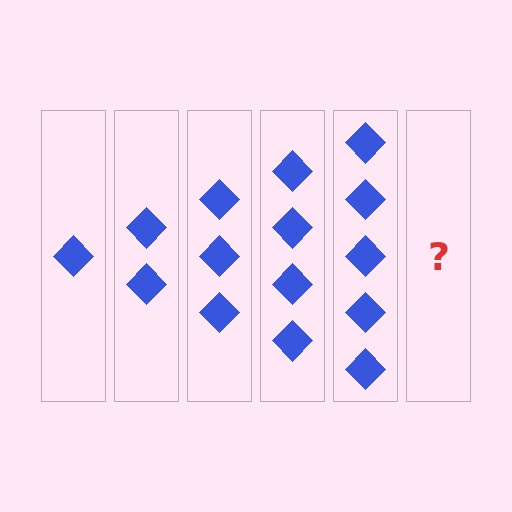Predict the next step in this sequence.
The next step is 6 diamonds.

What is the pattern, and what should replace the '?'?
The pattern is that each step adds one more diamond. The '?' should be 6 diamonds.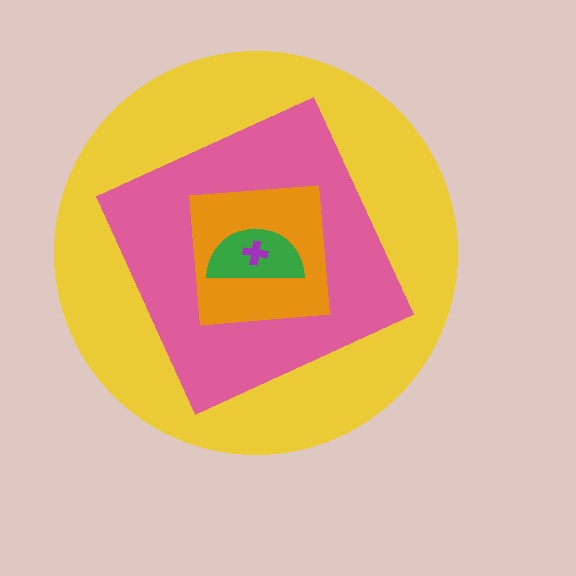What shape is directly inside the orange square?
The green semicircle.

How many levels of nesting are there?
5.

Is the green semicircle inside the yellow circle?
Yes.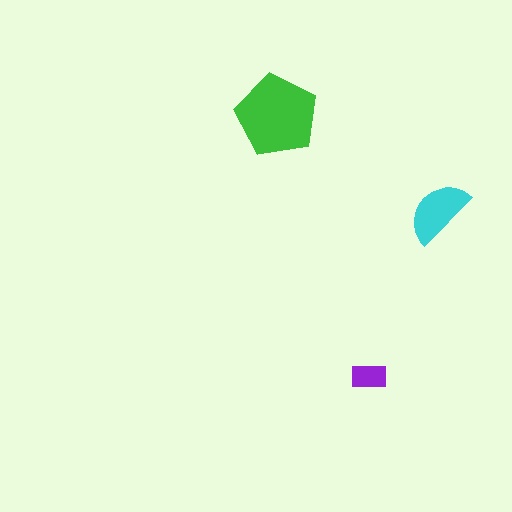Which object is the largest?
The green pentagon.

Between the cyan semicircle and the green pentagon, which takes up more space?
The green pentagon.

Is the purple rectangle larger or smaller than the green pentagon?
Smaller.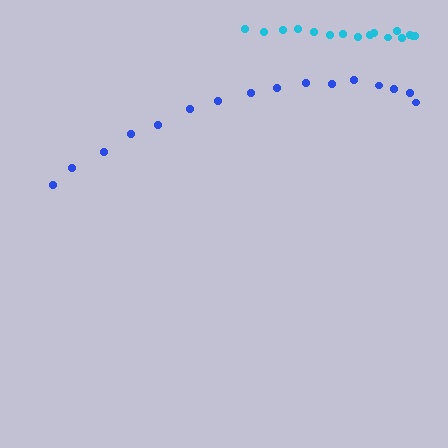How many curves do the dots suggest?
There are 2 distinct paths.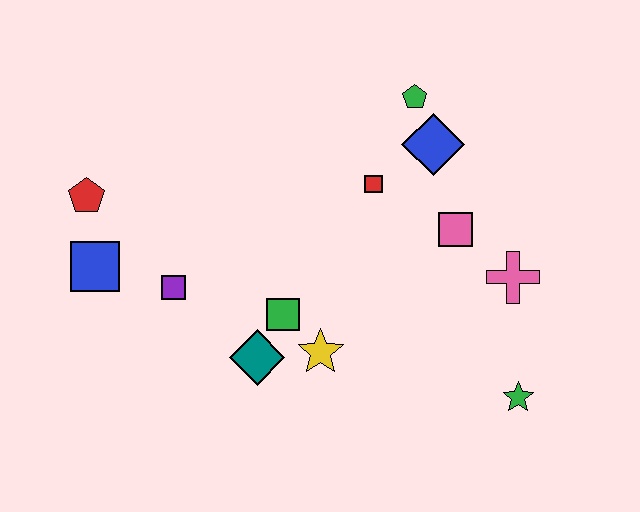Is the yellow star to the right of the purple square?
Yes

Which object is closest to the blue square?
The red pentagon is closest to the blue square.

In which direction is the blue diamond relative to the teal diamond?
The blue diamond is above the teal diamond.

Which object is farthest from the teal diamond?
The green pentagon is farthest from the teal diamond.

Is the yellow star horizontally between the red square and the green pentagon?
No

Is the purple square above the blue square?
No